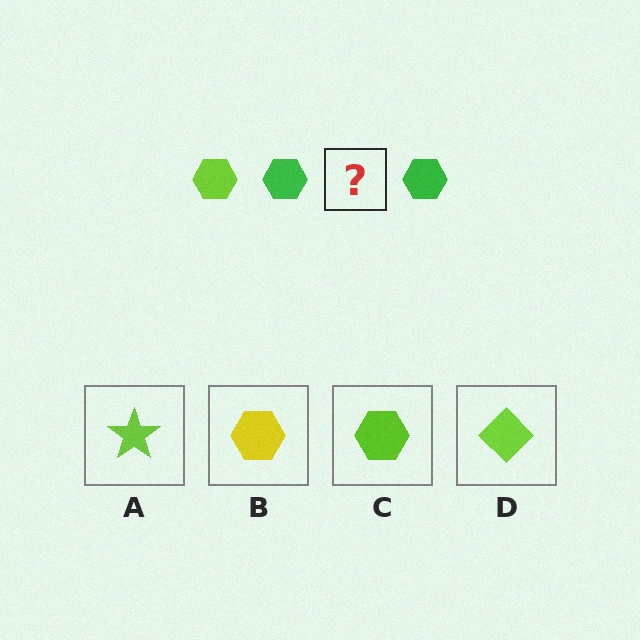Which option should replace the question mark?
Option C.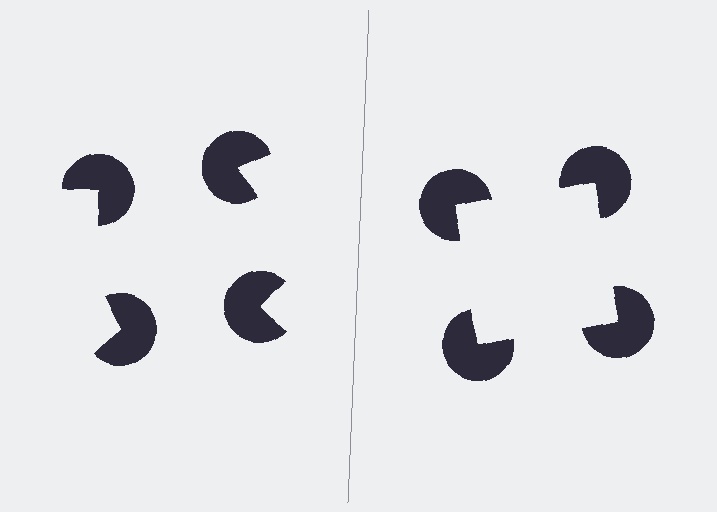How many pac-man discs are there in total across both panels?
8 — 4 on each side.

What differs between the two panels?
The pac-man discs are positioned identically on both sides; only the wedge orientations differ. On the right they align to a square; on the left they are misaligned.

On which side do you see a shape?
An illusory square appears on the right side. On the left side the wedge cuts are rotated, so no coherent shape forms.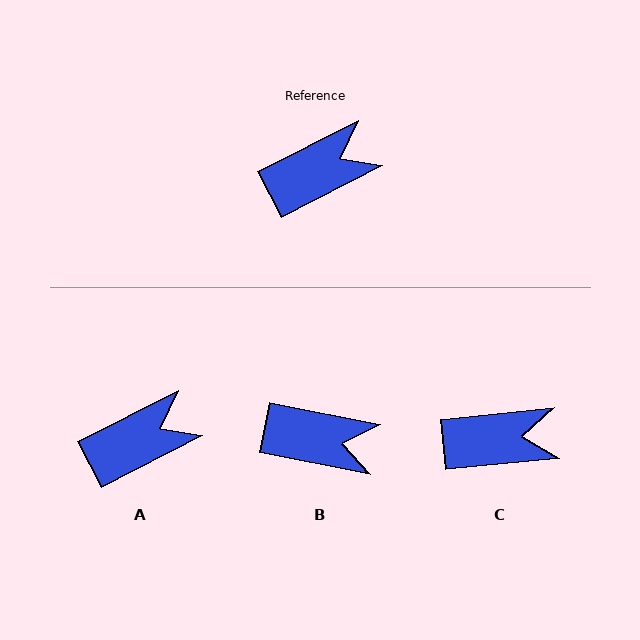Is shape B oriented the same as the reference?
No, it is off by about 38 degrees.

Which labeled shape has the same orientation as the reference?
A.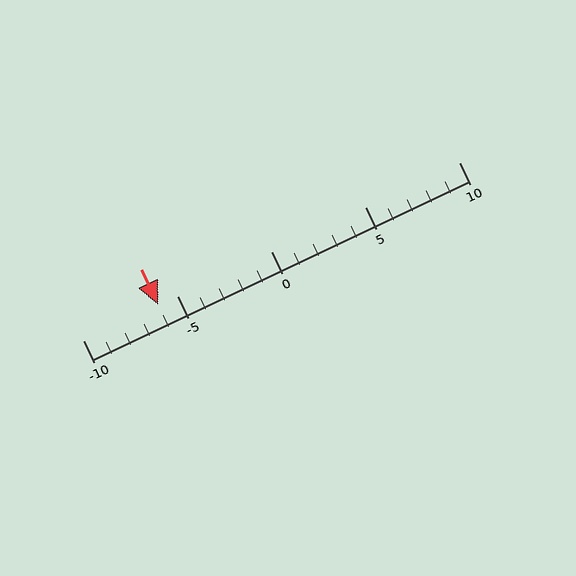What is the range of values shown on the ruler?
The ruler shows values from -10 to 10.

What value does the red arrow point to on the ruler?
The red arrow points to approximately -6.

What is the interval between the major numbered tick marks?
The major tick marks are spaced 5 units apart.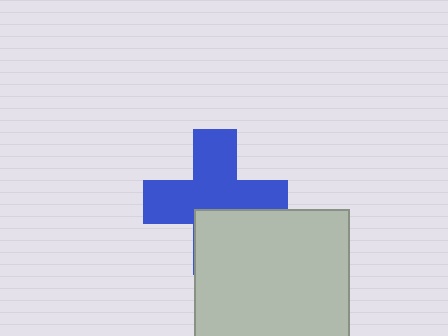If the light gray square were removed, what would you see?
You would see the complete blue cross.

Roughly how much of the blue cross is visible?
Most of it is visible (roughly 67%).